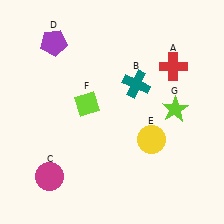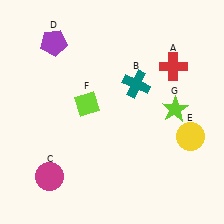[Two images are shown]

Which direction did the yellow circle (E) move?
The yellow circle (E) moved right.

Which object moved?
The yellow circle (E) moved right.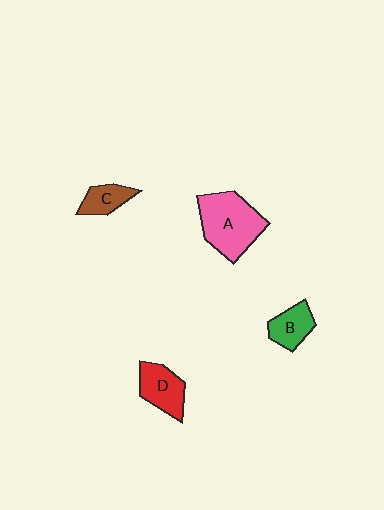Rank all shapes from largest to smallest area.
From largest to smallest: A (pink), D (red), B (green), C (brown).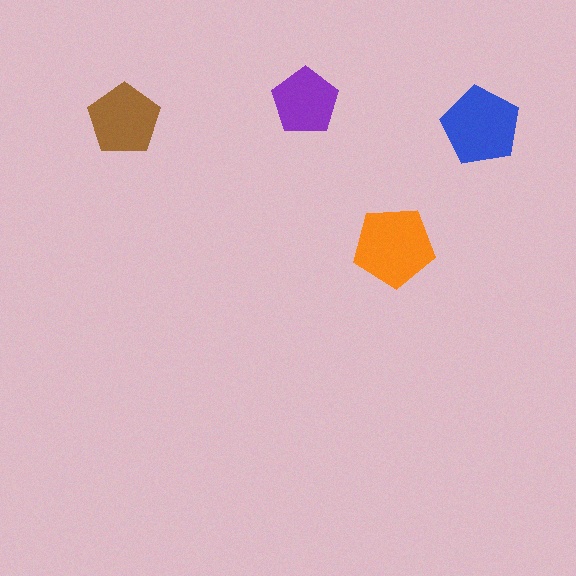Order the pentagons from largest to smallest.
the orange one, the blue one, the brown one, the purple one.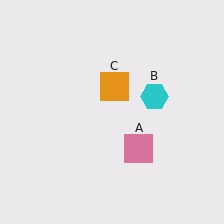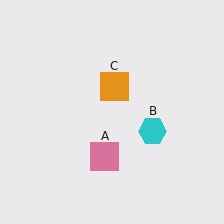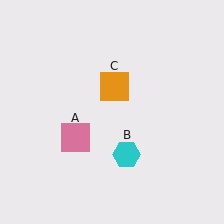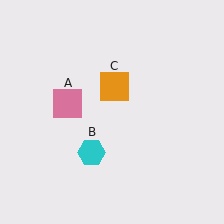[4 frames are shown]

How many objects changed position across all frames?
2 objects changed position: pink square (object A), cyan hexagon (object B).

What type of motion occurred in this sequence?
The pink square (object A), cyan hexagon (object B) rotated clockwise around the center of the scene.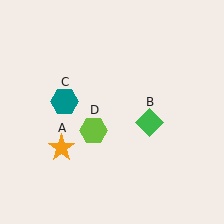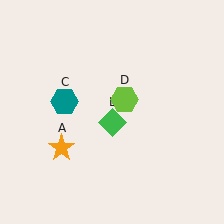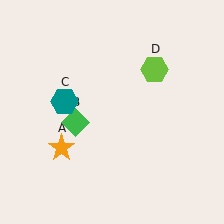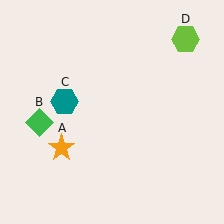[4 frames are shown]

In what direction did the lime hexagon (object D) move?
The lime hexagon (object D) moved up and to the right.